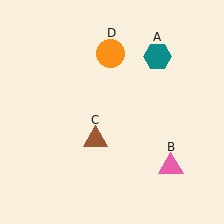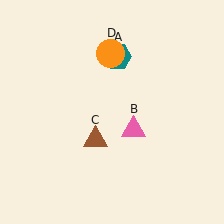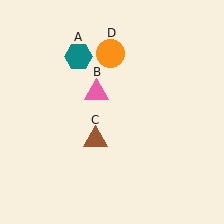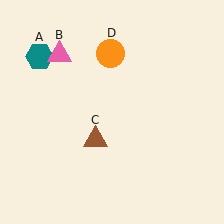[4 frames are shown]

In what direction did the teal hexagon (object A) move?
The teal hexagon (object A) moved left.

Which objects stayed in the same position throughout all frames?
Brown triangle (object C) and orange circle (object D) remained stationary.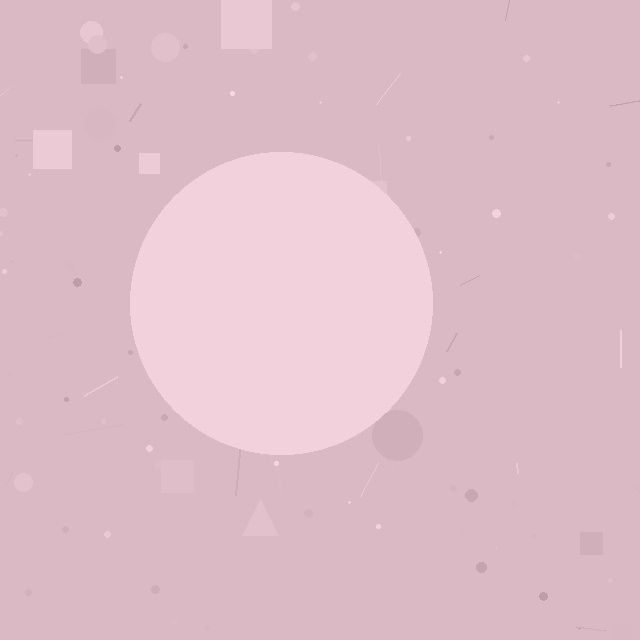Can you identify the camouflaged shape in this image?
The camouflaged shape is a circle.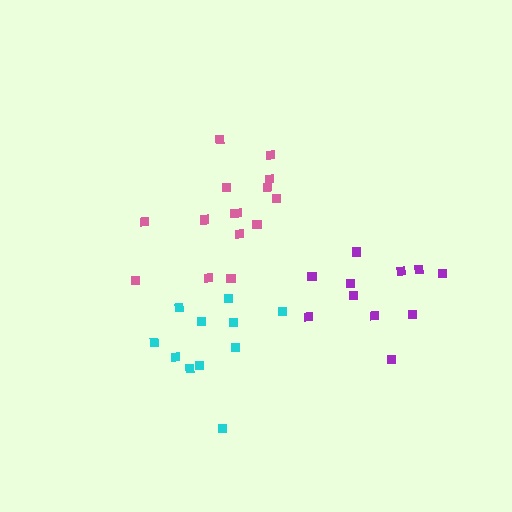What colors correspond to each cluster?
The clusters are colored: cyan, pink, purple.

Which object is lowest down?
The cyan cluster is bottommost.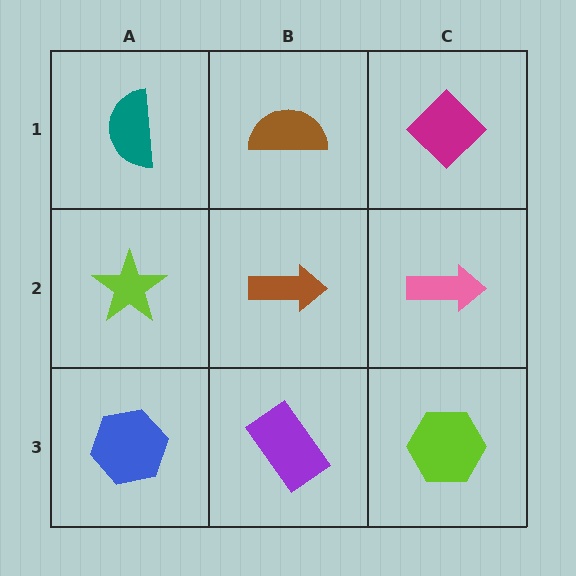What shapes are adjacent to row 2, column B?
A brown semicircle (row 1, column B), a purple rectangle (row 3, column B), a lime star (row 2, column A), a pink arrow (row 2, column C).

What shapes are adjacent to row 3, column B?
A brown arrow (row 2, column B), a blue hexagon (row 3, column A), a lime hexagon (row 3, column C).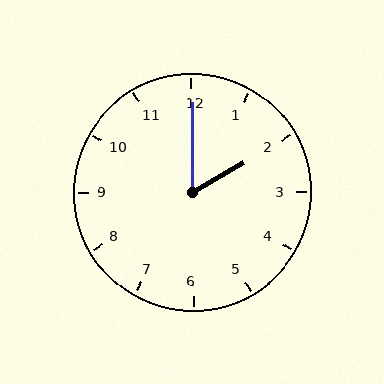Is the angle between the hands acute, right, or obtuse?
It is acute.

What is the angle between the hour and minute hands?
Approximately 60 degrees.